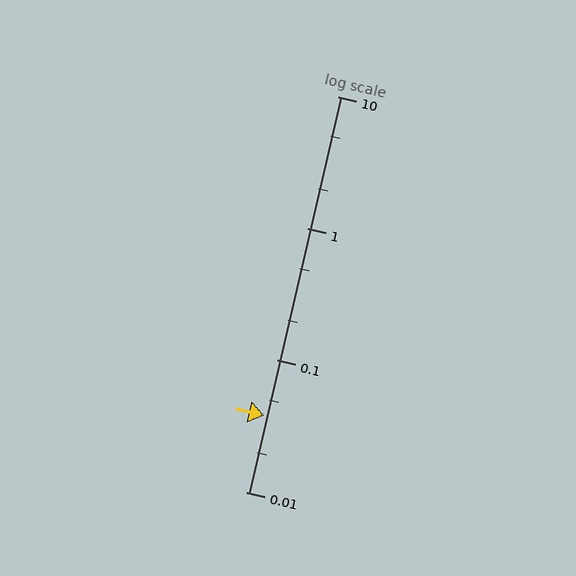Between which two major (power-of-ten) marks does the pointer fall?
The pointer is between 0.01 and 0.1.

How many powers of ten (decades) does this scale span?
The scale spans 3 decades, from 0.01 to 10.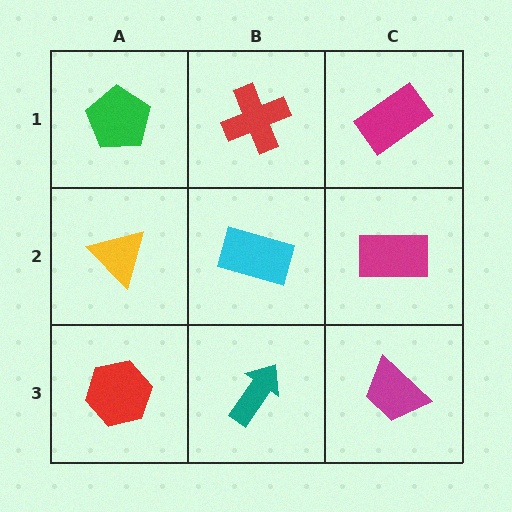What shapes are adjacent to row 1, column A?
A yellow triangle (row 2, column A), a red cross (row 1, column B).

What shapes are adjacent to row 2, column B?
A red cross (row 1, column B), a teal arrow (row 3, column B), a yellow triangle (row 2, column A), a magenta rectangle (row 2, column C).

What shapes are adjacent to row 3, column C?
A magenta rectangle (row 2, column C), a teal arrow (row 3, column B).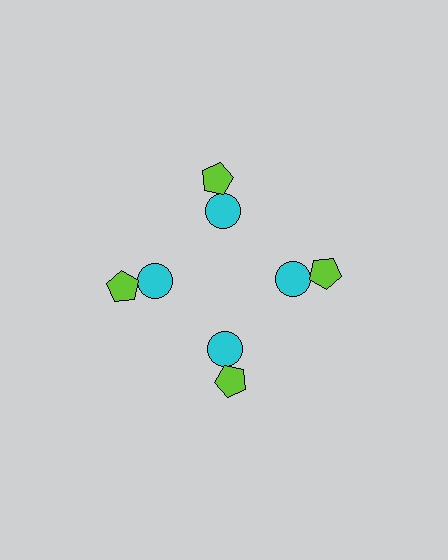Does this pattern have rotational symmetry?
Yes, this pattern has 4-fold rotational symmetry. It looks the same after rotating 90 degrees around the center.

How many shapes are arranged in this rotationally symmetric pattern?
There are 8 shapes, arranged in 4 groups of 2.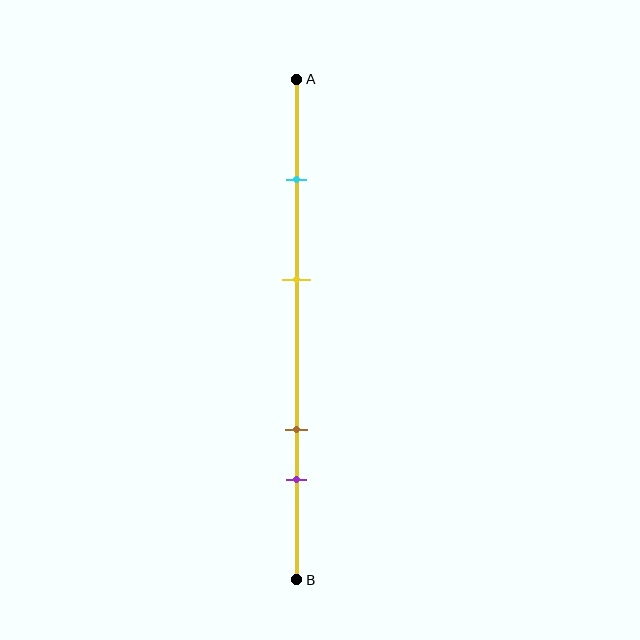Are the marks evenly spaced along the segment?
No, the marks are not evenly spaced.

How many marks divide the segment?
There are 4 marks dividing the segment.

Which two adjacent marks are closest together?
The brown and purple marks are the closest adjacent pair.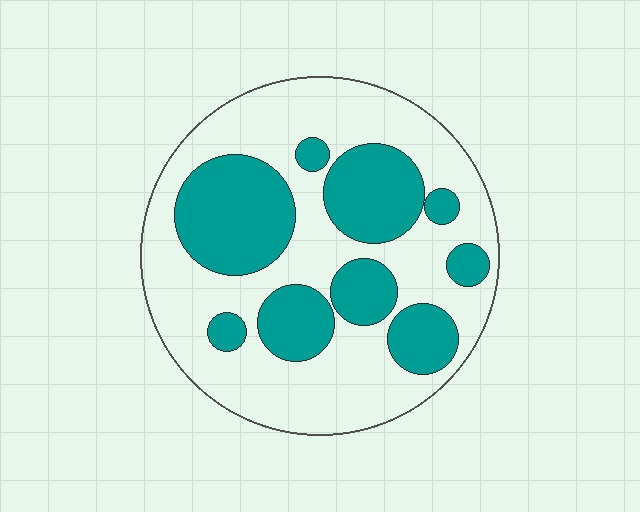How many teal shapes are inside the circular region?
9.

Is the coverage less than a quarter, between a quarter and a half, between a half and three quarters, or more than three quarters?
Between a quarter and a half.